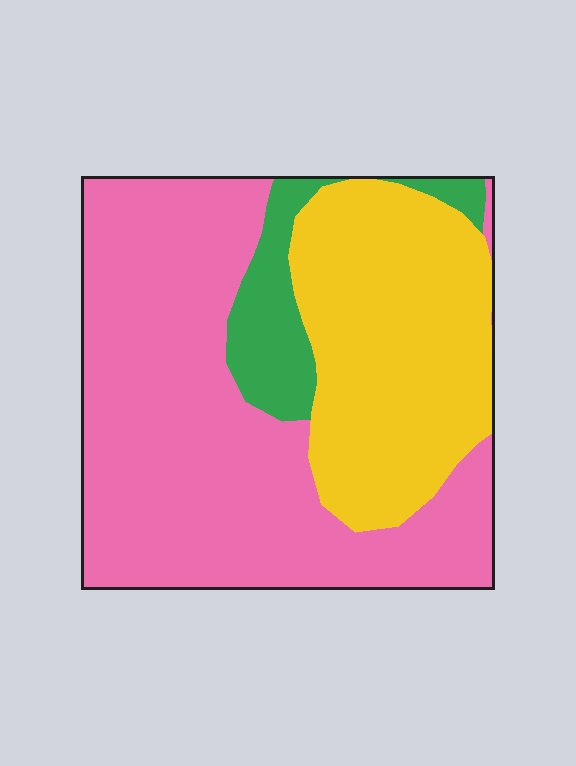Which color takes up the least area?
Green, at roughly 10%.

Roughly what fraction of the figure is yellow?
Yellow covers 33% of the figure.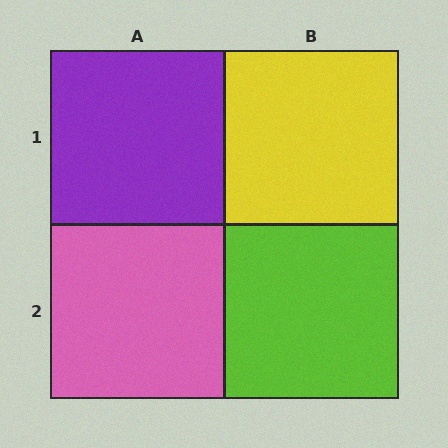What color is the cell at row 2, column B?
Lime.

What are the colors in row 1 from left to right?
Purple, yellow.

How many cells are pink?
1 cell is pink.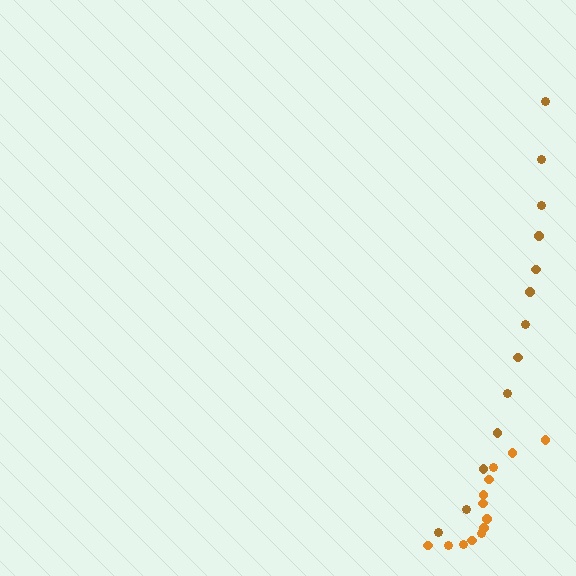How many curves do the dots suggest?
There are 2 distinct paths.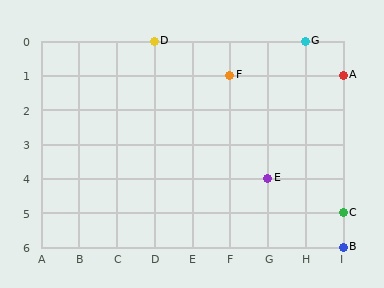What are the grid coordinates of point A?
Point A is at grid coordinates (I, 1).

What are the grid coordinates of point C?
Point C is at grid coordinates (I, 5).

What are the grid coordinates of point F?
Point F is at grid coordinates (F, 1).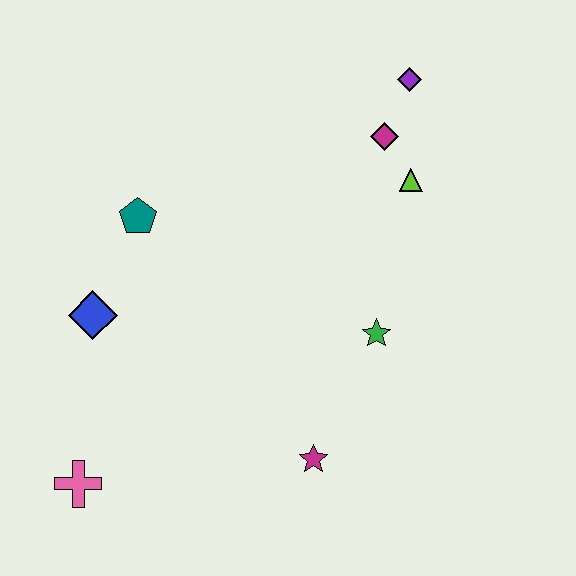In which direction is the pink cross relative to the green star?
The pink cross is to the left of the green star.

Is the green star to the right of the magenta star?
Yes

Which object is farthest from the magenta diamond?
The pink cross is farthest from the magenta diamond.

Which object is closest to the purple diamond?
The magenta diamond is closest to the purple diamond.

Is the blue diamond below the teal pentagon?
Yes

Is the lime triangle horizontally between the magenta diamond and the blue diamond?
No